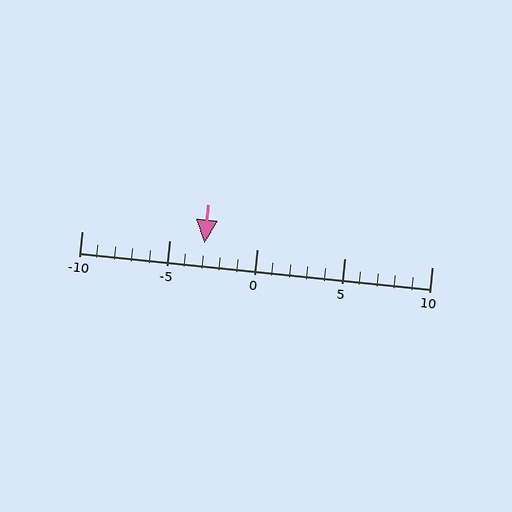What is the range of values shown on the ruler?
The ruler shows values from -10 to 10.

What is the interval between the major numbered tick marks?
The major tick marks are spaced 5 units apart.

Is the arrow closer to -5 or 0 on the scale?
The arrow is closer to -5.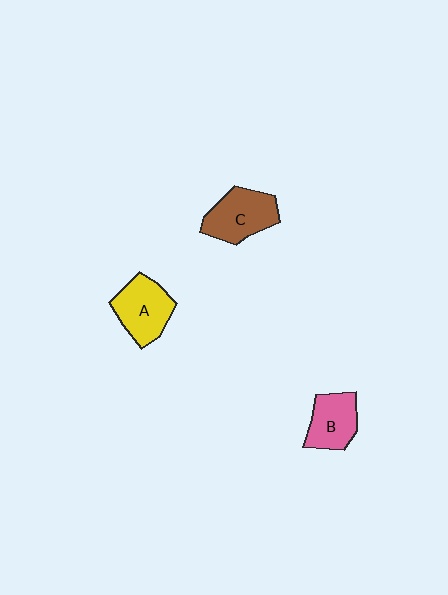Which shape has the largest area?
Shape C (brown).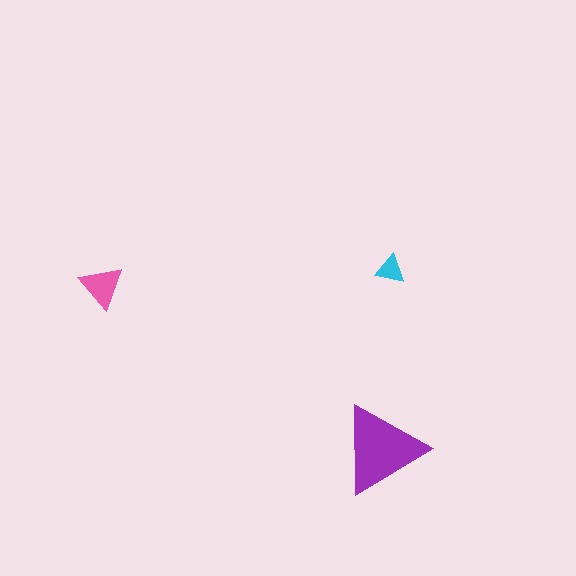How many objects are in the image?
There are 3 objects in the image.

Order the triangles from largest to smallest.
the purple one, the pink one, the cyan one.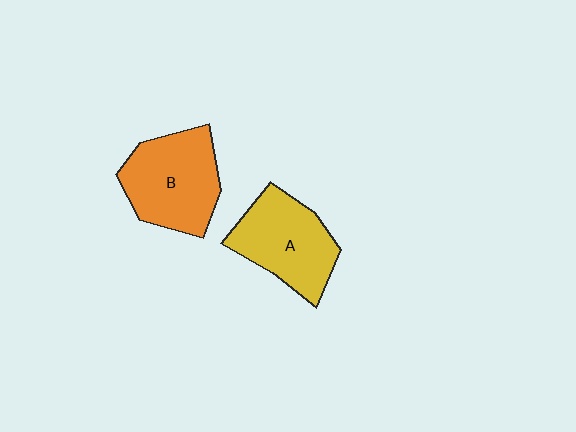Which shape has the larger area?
Shape B (orange).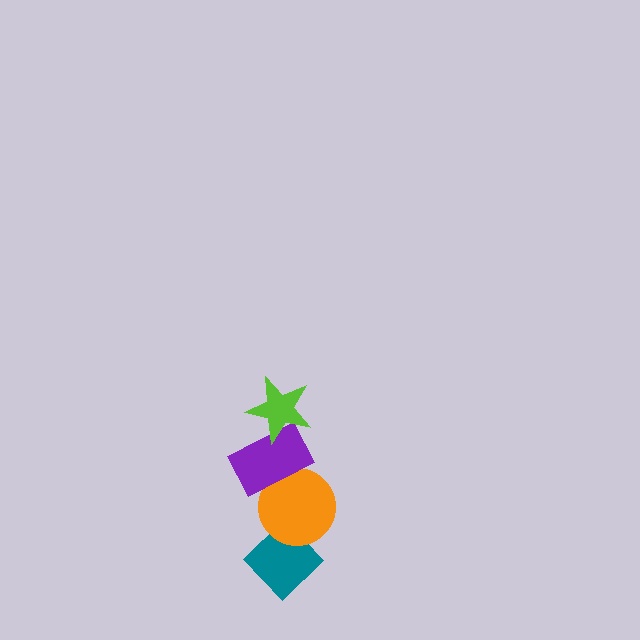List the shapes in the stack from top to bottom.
From top to bottom: the lime star, the purple rectangle, the orange circle, the teal diamond.